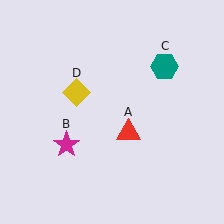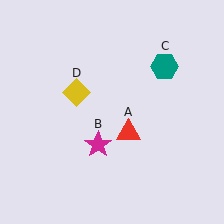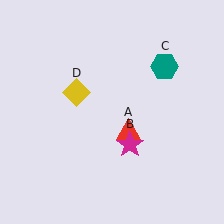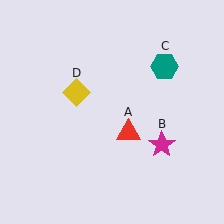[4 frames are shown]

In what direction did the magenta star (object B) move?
The magenta star (object B) moved right.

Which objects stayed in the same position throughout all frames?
Red triangle (object A) and teal hexagon (object C) and yellow diamond (object D) remained stationary.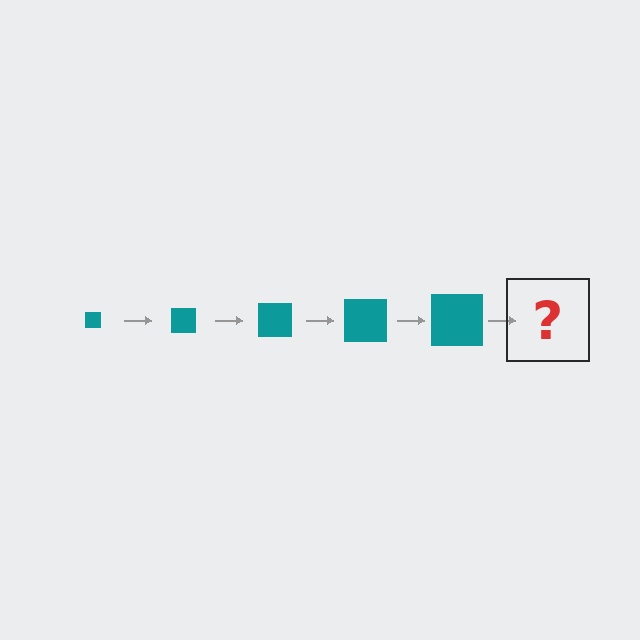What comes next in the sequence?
The next element should be a teal square, larger than the previous one.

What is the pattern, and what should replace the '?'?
The pattern is that the square gets progressively larger each step. The '?' should be a teal square, larger than the previous one.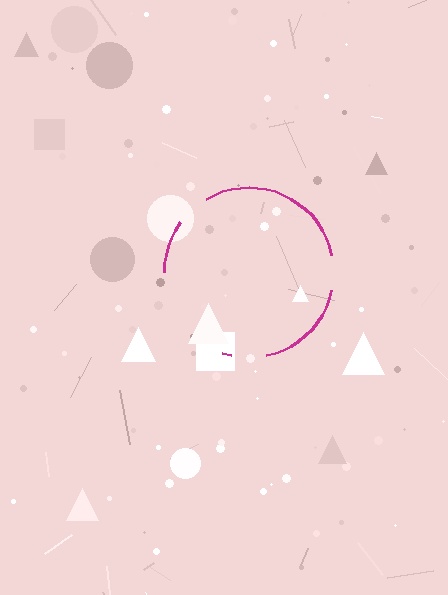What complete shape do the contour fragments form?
The contour fragments form a circle.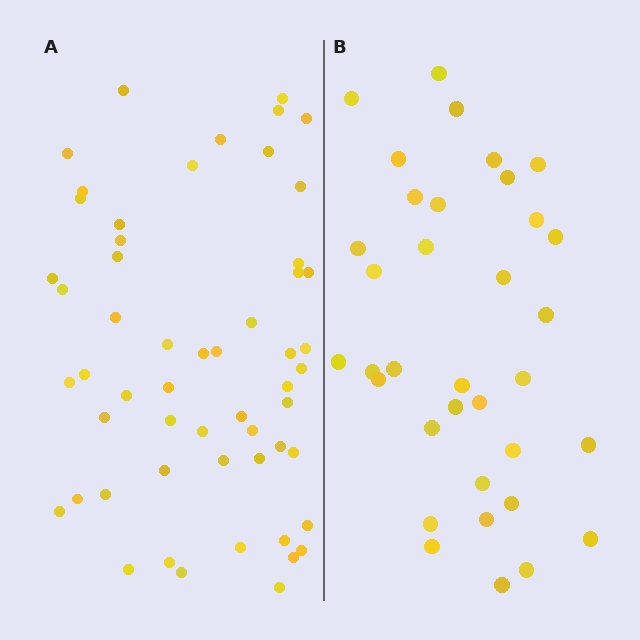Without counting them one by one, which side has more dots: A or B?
Region A (the left region) has more dots.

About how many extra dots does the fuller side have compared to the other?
Region A has approximately 20 more dots than region B.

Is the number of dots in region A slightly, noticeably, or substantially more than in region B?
Region A has substantially more. The ratio is roughly 1.6 to 1.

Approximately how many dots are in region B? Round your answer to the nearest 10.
About 40 dots. (The exact count is 35, which rounds to 40.)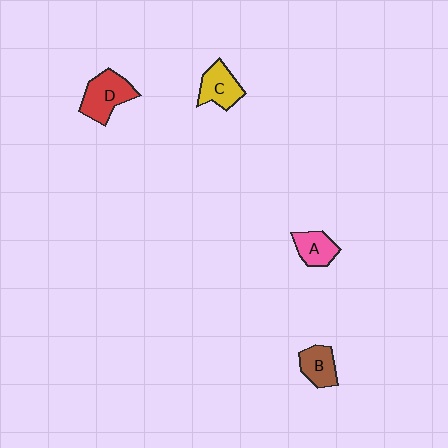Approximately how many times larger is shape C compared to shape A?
Approximately 1.2 times.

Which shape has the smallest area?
Shape A (pink).